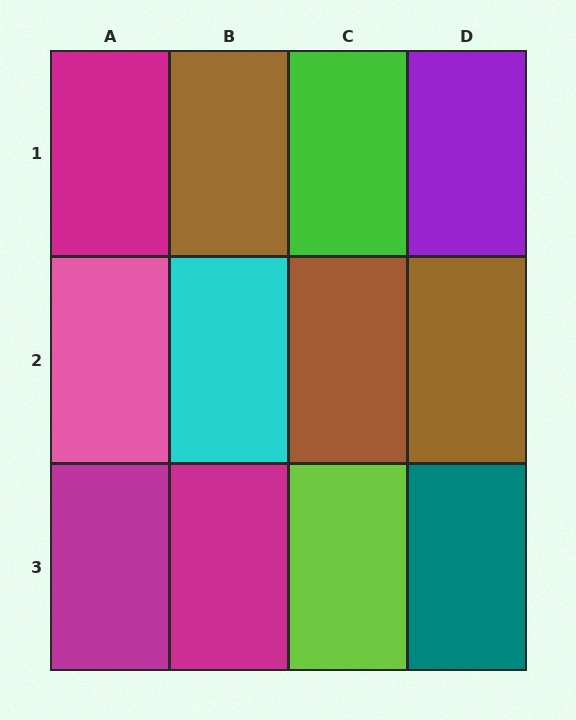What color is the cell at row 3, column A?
Magenta.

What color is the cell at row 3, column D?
Teal.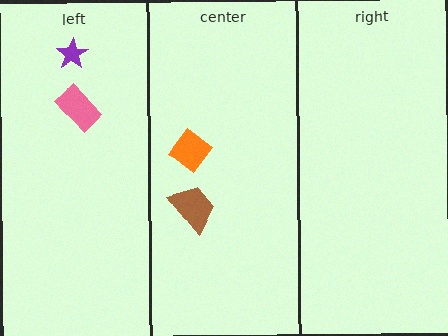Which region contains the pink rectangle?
The left region.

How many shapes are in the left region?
2.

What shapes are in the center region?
The brown trapezoid, the orange diamond.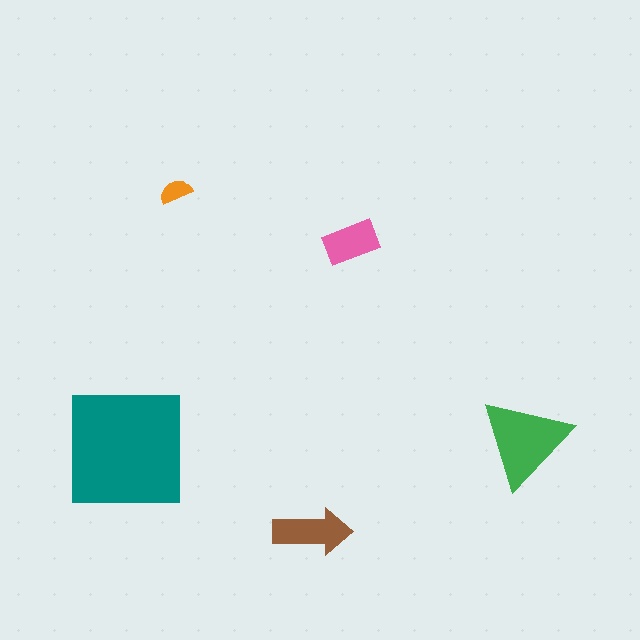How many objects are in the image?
There are 5 objects in the image.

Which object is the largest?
The teal square.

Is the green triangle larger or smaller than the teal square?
Smaller.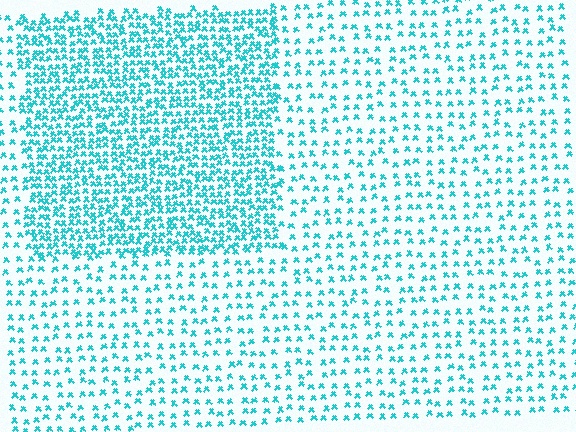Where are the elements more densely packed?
The elements are more densely packed inside the rectangle boundary.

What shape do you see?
I see a rectangle.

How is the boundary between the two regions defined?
The boundary is defined by a change in element density (approximately 2.4x ratio). All elements are the same color, size, and shape.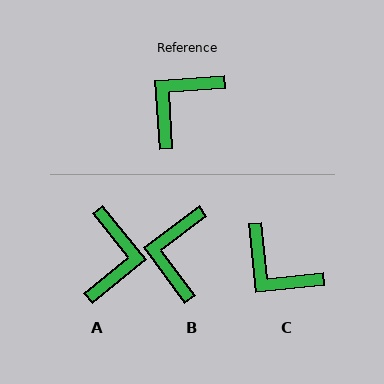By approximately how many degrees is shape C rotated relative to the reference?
Approximately 92 degrees counter-clockwise.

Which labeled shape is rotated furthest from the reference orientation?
A, about 145 degrees away.